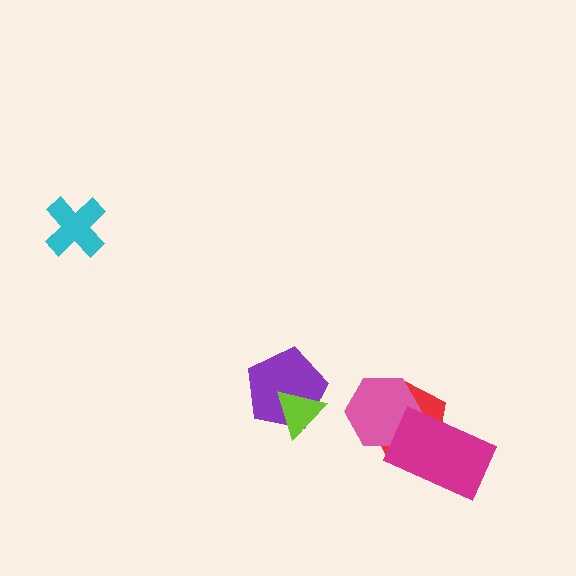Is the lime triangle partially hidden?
No, no other shape covers it.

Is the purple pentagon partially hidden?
Yes, it is partially covered by another shape.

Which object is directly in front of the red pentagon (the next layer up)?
The pink hexagon is directly in front of the red pentagon.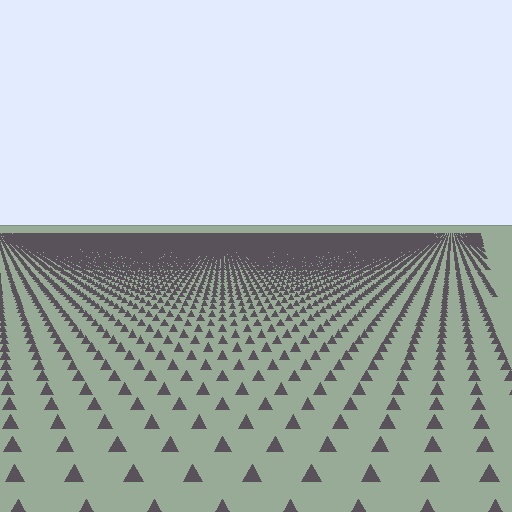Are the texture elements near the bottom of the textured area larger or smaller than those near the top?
Larger. Near the bottom, elements are closer to the viewer and appear at a bigger on-screen size.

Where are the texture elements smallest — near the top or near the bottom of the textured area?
Near the top.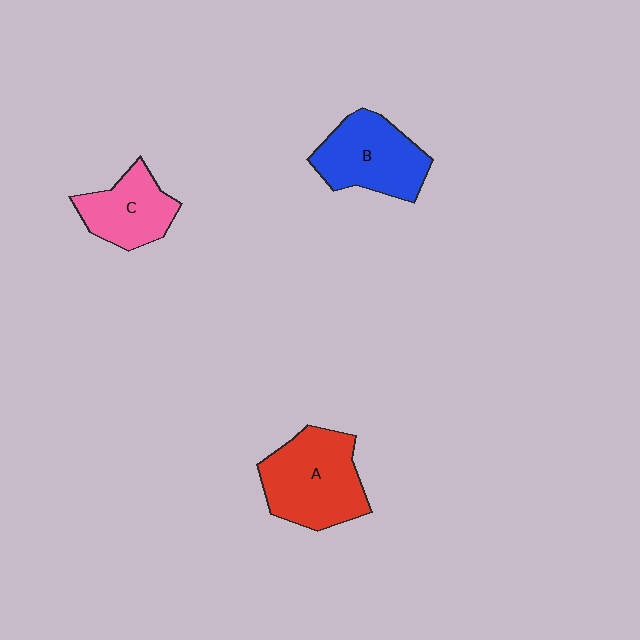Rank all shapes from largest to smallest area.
From largest to smallest: A (red), B (blue), C (pink).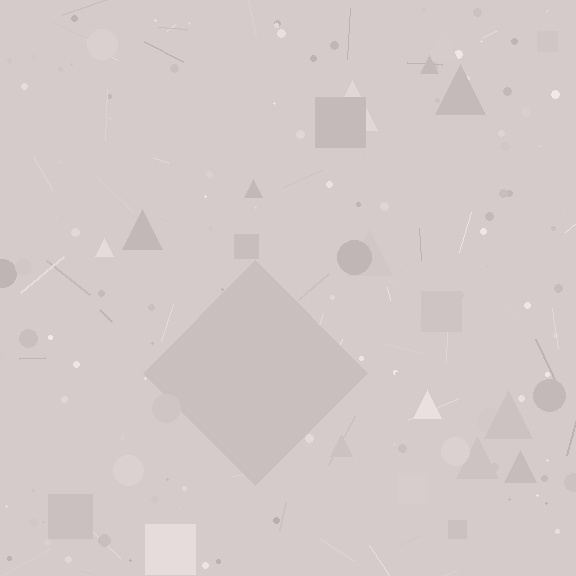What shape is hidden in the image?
A diamond is hidden in the image.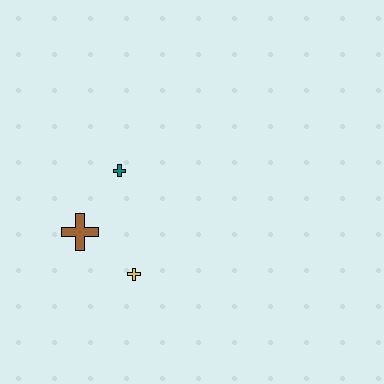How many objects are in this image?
There are 3 objects.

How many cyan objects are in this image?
There are no cyan objects.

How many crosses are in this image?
There are 3 crosses.